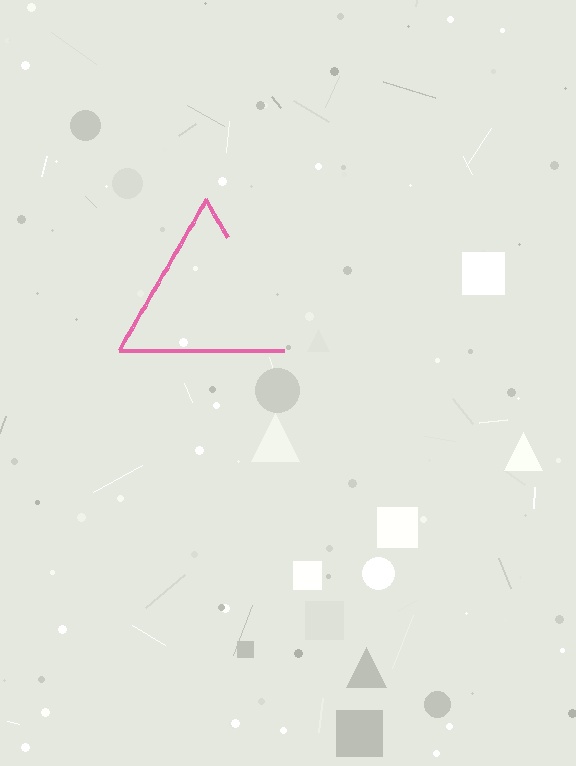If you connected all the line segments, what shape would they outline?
They would outline a triangle.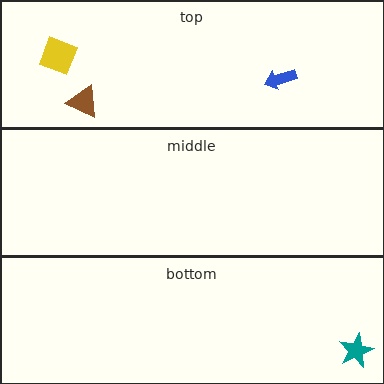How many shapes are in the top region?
3.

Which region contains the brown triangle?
The top region.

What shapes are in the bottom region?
The teal star.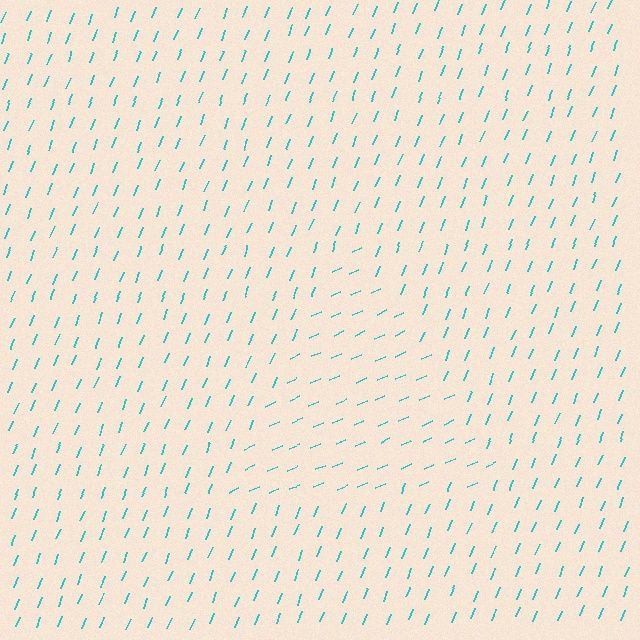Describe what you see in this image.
The image is filled with small cyan line segments. A triangle region in the image has lines oriented differently from the surrounding lines, creating a visible texture boundary.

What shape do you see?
I see a triangle.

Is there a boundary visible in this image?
Yes, there is a texture boundary formed by a change in line orientation.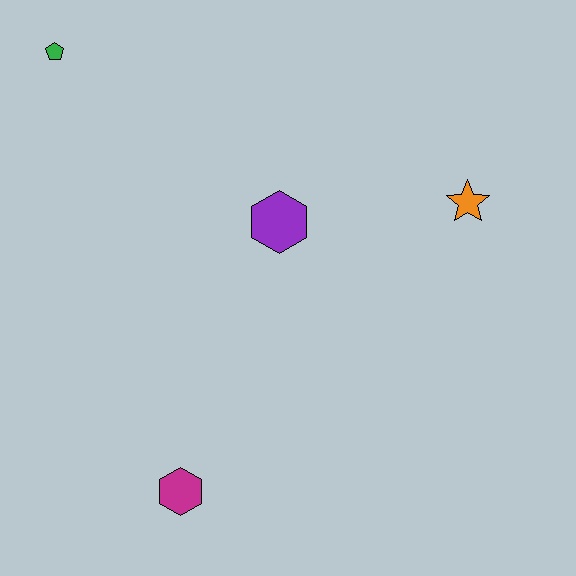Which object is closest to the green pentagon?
The purple hexagon is closest to the green pentagon.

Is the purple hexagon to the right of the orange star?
No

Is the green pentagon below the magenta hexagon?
No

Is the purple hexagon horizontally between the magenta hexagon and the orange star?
Yes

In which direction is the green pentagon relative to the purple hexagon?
The green pentagon is to the left of the purple hexagon.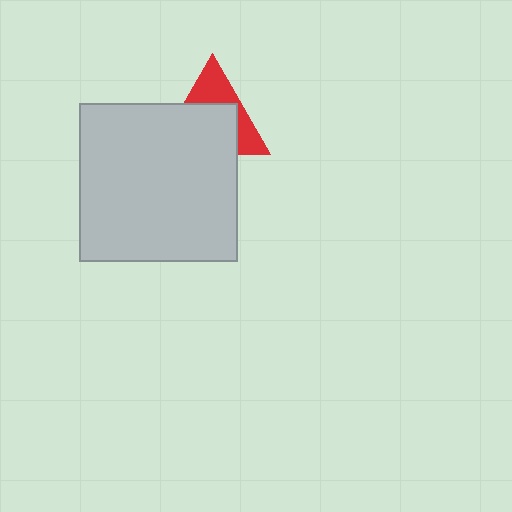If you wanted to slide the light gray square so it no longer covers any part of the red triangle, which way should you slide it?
Slide it down — that is the most direct way to separate the two shapes.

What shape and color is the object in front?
The object in front is a light gray square.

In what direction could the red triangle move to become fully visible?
The red triangle could move up. That would shift it out from behind the light gray square entirely.